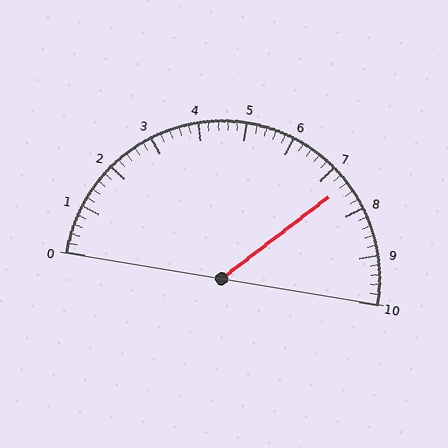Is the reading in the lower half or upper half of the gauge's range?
The reading is in the upper half of the range (0 to 10).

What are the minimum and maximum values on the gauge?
The gauge ranges from 0 to 10.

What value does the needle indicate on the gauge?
The needle indicates approximately 7.4.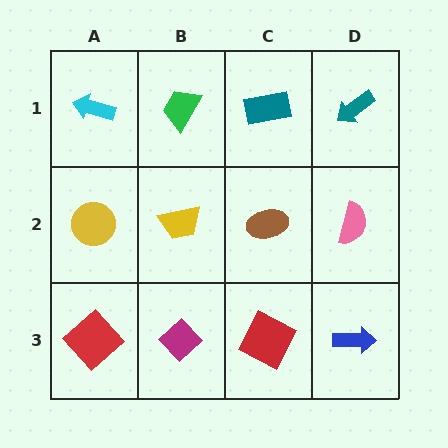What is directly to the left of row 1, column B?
A cyan arrow.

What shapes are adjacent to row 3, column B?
A yellow trapezoid (row 2, column B), a red diamond (row 3, column A), a red square (row 3, column C).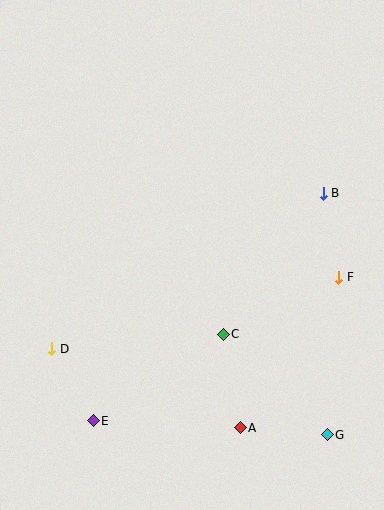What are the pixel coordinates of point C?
Point C is at (223, 334).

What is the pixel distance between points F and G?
The distance between F and G is 158 pixels.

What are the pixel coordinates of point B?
Point B is at (323, 193).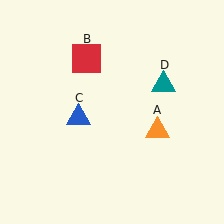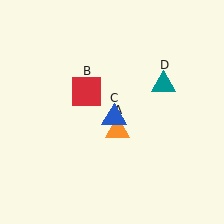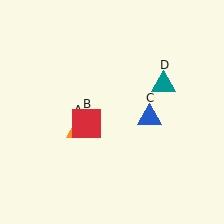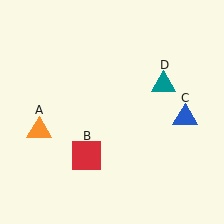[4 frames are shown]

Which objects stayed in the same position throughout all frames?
Teal triangle (object D) remained stationary.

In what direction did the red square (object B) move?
The red square (object B) moved down.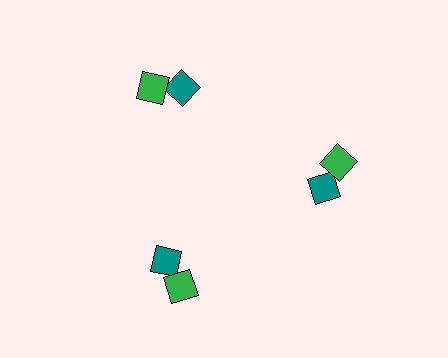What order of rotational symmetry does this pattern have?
This pattern has 3-fold rotational symmetry.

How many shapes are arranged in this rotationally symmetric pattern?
There are 6 shapes, arranged in 3 groups of 2.